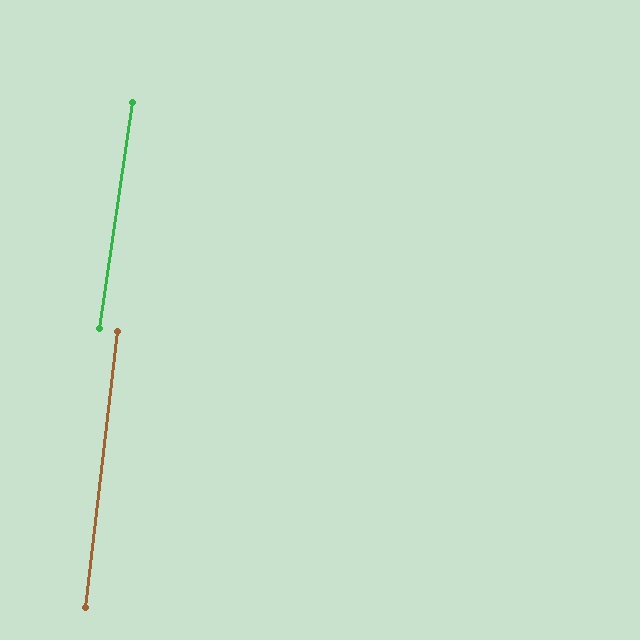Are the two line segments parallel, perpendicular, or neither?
Parallel — their directions differ by only 1.6°.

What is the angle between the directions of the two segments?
Approximately 2 degrees.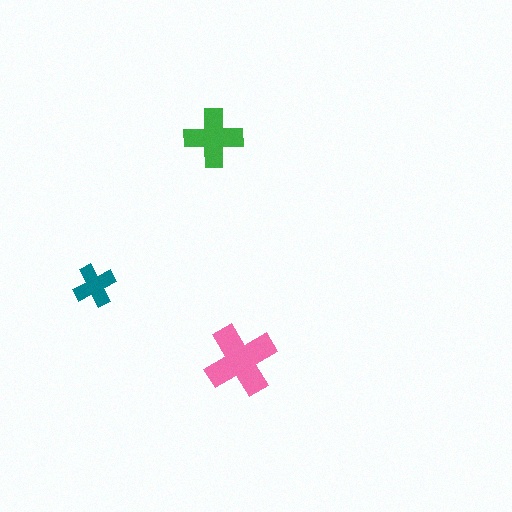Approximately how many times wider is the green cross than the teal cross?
About 1.5 times wider.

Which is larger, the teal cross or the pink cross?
The pink one.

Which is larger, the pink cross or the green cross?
The pink one.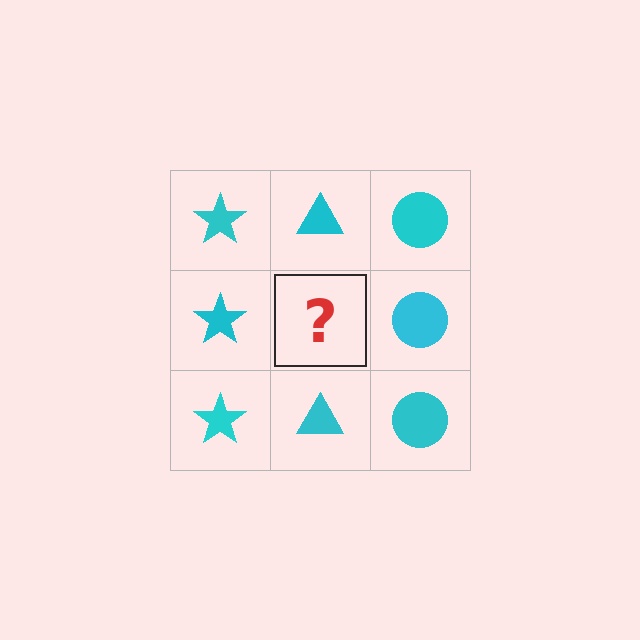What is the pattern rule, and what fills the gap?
The rule is that each column has a consistent shape. The gap should be filled with a cyan triangle.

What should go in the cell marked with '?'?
The missing cell should contain a cyan triangle.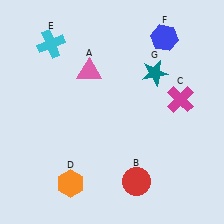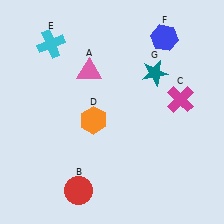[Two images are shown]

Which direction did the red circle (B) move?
The red circle (B) moved left.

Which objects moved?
The objects that moved are: the red circle (B), the orange hexagon (D).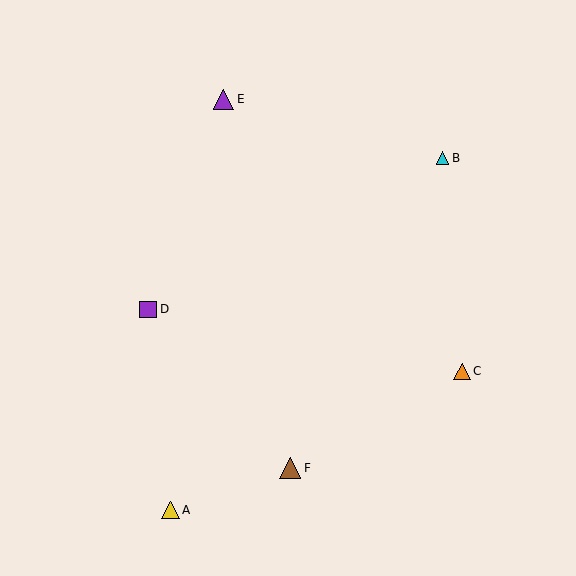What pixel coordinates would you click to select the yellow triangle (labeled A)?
Click at (170, 510) to select the yellow triangle A.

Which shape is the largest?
The brown triangle (labeled F) is the largest.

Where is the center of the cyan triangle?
The center of the cyan triangle is at (443, 158).